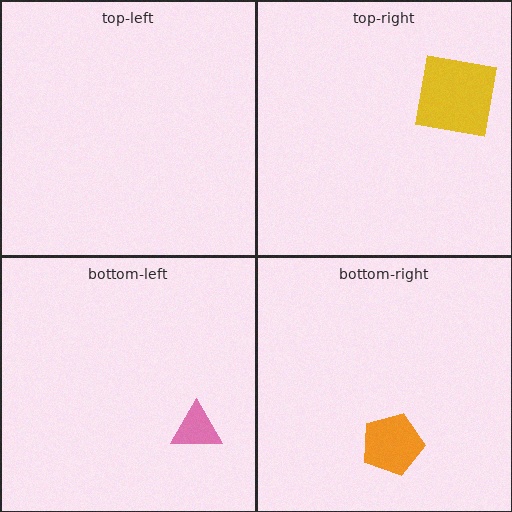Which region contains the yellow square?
The top-right region.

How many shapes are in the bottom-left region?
1.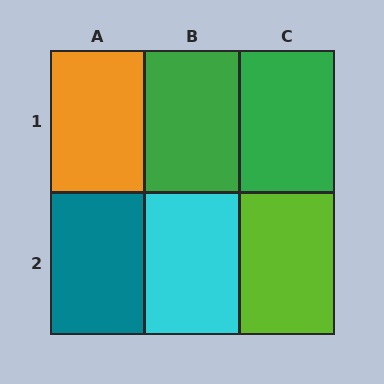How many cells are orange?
1 cell is orange.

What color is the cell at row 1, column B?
Green.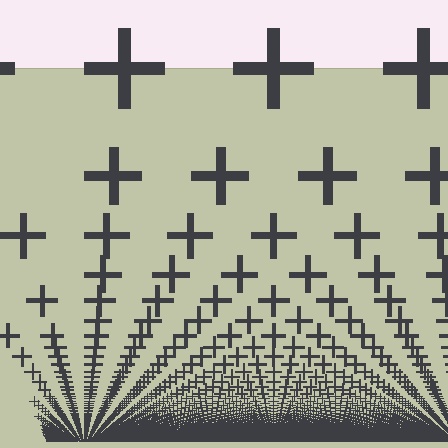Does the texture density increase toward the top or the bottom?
Density increases toward the bottom.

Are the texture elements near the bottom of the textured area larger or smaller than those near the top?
Smaller. The gradient is inverted — elements near the bottom are smaller and denser.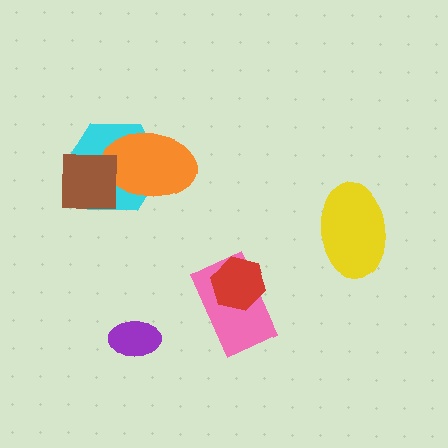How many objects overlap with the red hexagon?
1 object overlaps with the red hexagon.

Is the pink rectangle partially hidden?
Yes, it is partially covered by another shape.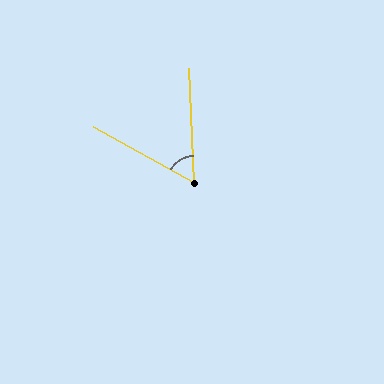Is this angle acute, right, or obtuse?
It is acute.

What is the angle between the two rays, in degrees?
Approximately 59 degrees.